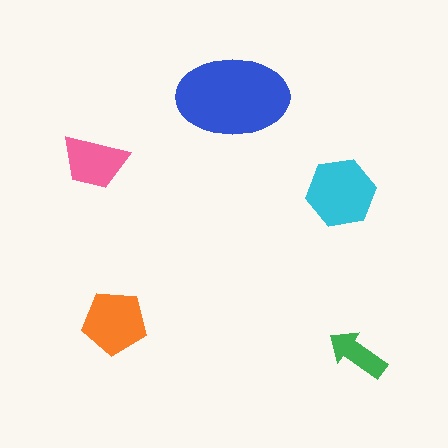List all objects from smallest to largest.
The green arrow, the pink trapezoid, the orange pentagon, the cyan hexagon, the blue ellipse.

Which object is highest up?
The blue ellipse is topmost.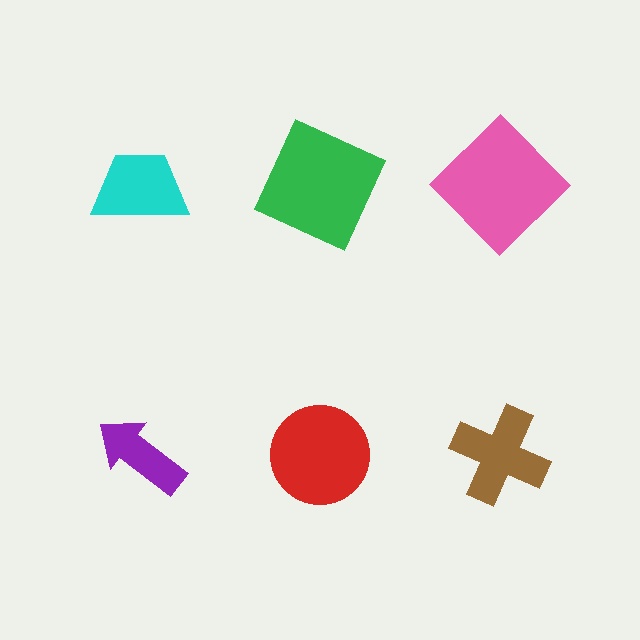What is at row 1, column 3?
A pink diamond.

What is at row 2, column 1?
A purple arrow.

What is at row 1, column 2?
A green square.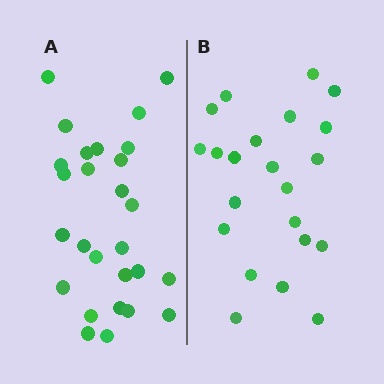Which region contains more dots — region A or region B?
Region A (the left region) has more dots.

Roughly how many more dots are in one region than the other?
Region A has about 5 more dots than region B.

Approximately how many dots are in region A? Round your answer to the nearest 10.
About 30 dots. (The exact count is 27, which rounds to 30.)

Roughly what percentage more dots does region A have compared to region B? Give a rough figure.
About 25% more.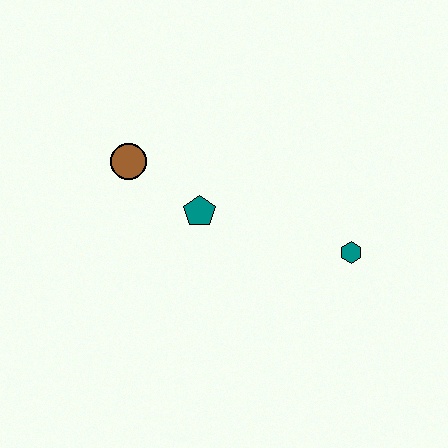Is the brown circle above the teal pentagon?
Yes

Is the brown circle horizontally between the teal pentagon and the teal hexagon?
No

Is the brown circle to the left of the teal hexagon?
Yes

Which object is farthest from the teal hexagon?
The brown circle is farthest from the teal hexagon.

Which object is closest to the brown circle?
The teal pentagon is closest to the brown circle.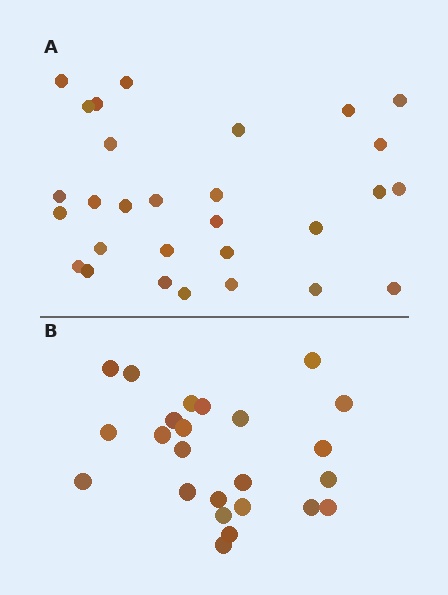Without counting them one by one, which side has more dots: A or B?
Region A (the top region) has more dots.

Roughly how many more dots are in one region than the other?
Region A has about 5 more dots than region B.